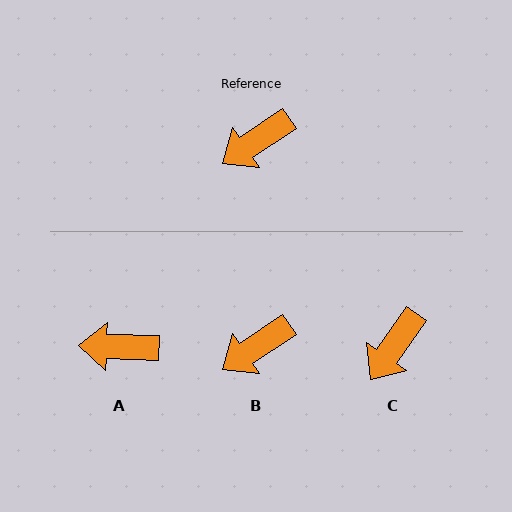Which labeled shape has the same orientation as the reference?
B.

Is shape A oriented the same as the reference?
No, it is off by about 35 degrees.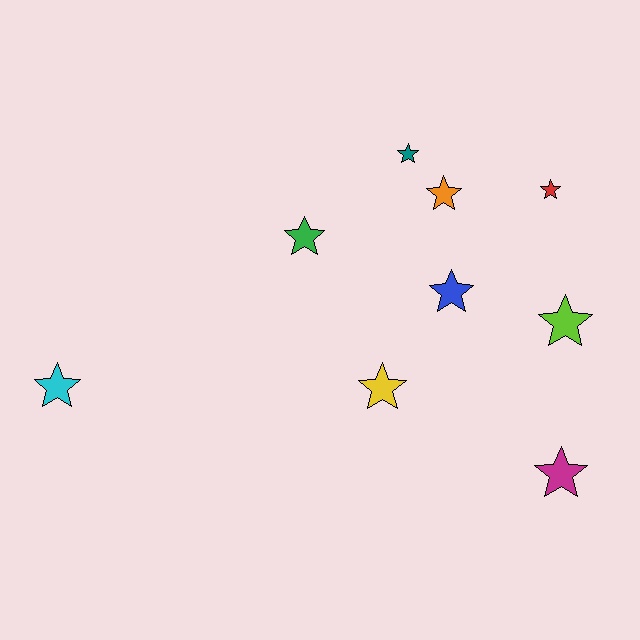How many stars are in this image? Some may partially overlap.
There are 9 stars.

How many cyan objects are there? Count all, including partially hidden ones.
There is 1 cyan object.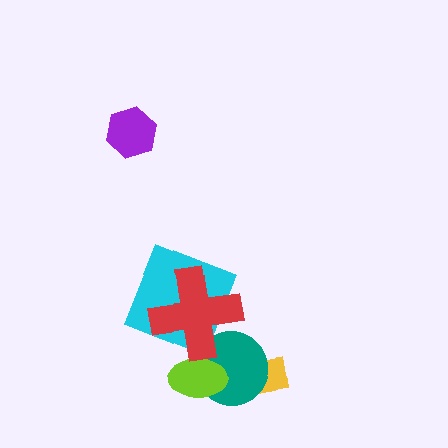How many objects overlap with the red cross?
3 objects overlap with the red cross.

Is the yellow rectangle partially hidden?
Yes, it is partially covered by another shape.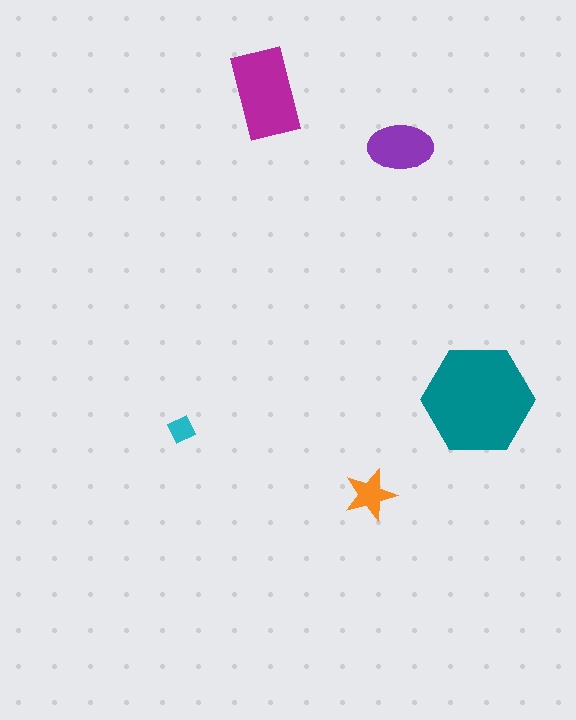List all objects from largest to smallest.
The teal hexagon, the magenta rectangle, the purple ellipse, the orange star, the cyan diamond.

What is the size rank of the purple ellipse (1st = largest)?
3rd.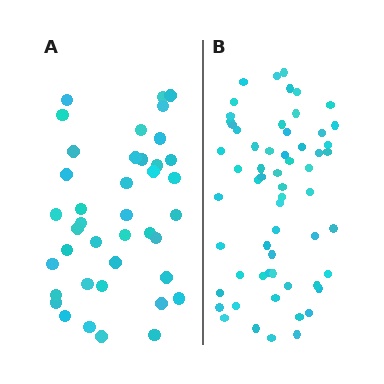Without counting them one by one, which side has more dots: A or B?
Region B (the right region) has more dots.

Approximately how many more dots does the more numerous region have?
Region B has approximately 20 more dots than region A.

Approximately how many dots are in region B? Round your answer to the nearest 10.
About 60 dots.